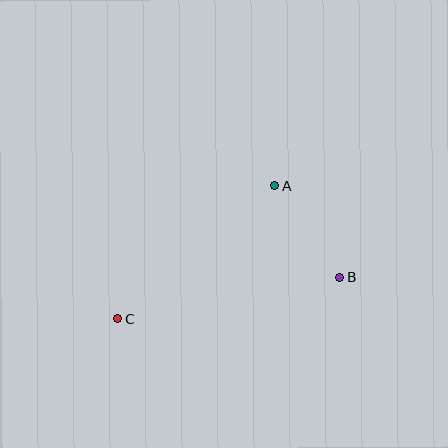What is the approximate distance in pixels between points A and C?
The distance between A and C is approximately 206 pixels.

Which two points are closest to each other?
Points A and B are closest to each other.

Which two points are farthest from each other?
Points B and C are farthest from each other.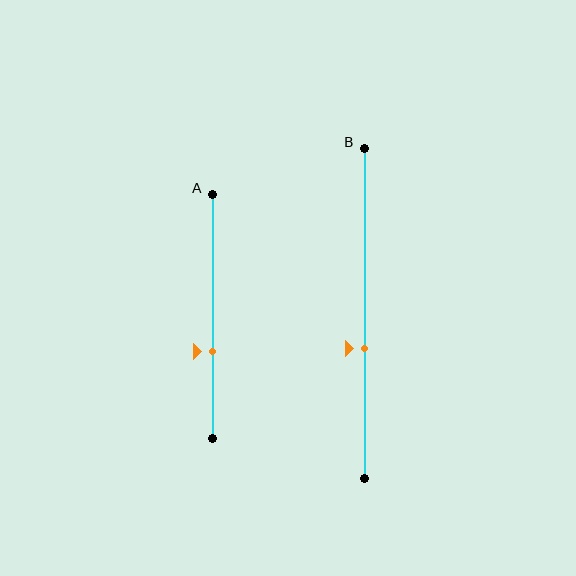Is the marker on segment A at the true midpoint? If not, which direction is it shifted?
No, the marker on segment A is shifted downward by about 14% of the segment length.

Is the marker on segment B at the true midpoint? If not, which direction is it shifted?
No, the marker on segment B is shifted downward by about 11% of the segment length.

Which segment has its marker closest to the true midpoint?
Segment B has its marker closest to the true midpoint.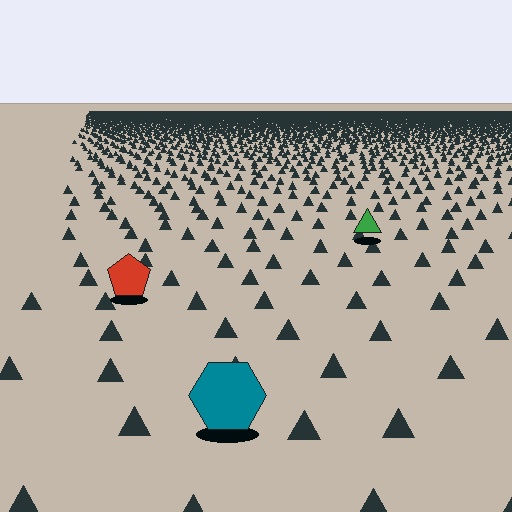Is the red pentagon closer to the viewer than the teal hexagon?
No. The teal hexagon is closer — you can tell from the texture gradient: the ground texture is coarser near it.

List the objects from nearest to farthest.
From nearest to farthest: the teal hexagon, the red pentagon, the green triangle.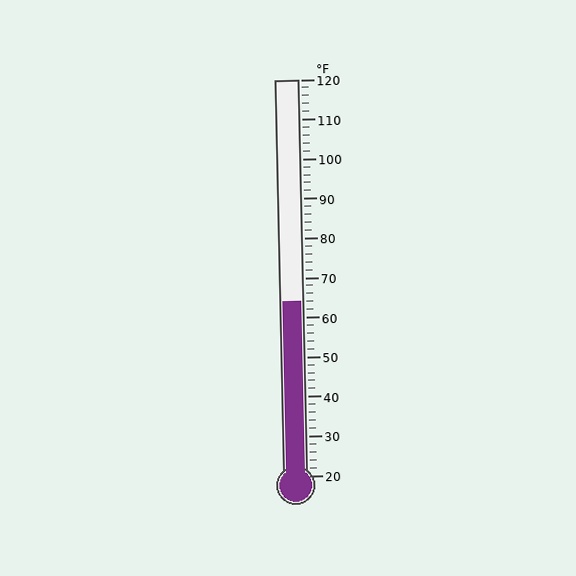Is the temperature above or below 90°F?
The temperature is below 90°F.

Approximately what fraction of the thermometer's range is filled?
The thermometer is filled to approximately 45% of its range.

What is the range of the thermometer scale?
The thermometer scale ranges from 20°F to 120°F.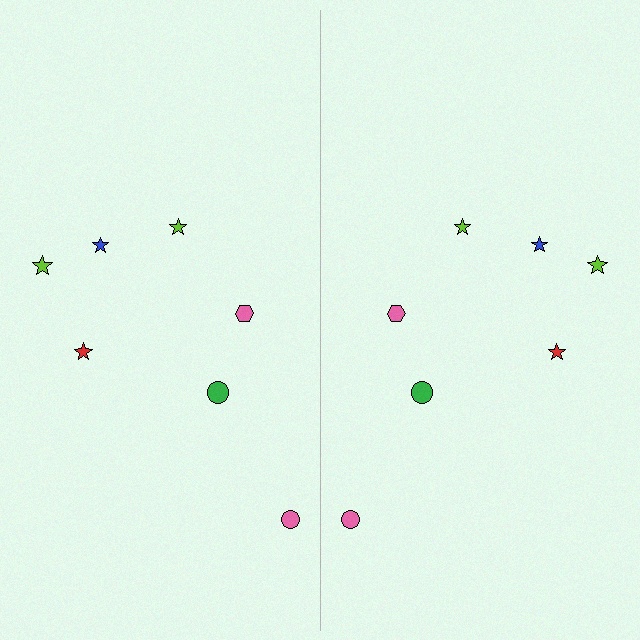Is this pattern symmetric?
Yes, this pattern has bilateral (reflection) symmetry.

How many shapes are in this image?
There are 14 shapes in this image.